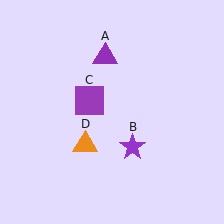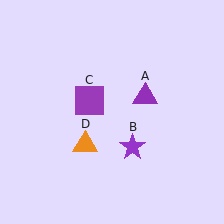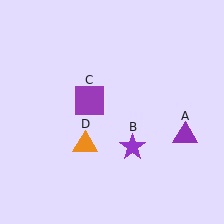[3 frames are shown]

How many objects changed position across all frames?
1 object changed position: purple triangle (object A).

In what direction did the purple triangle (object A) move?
The purple triangle (object A) moved down and to the right.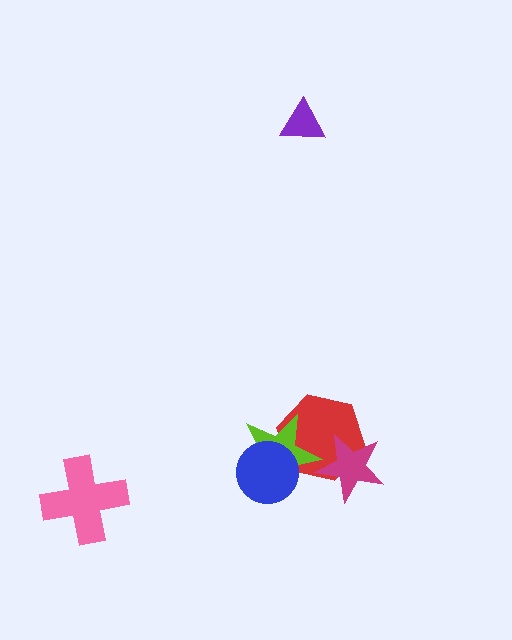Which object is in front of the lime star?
The blue circle is in front of the lime star.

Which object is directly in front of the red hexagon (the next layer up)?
The magenta star is directly in front of the red hexagon.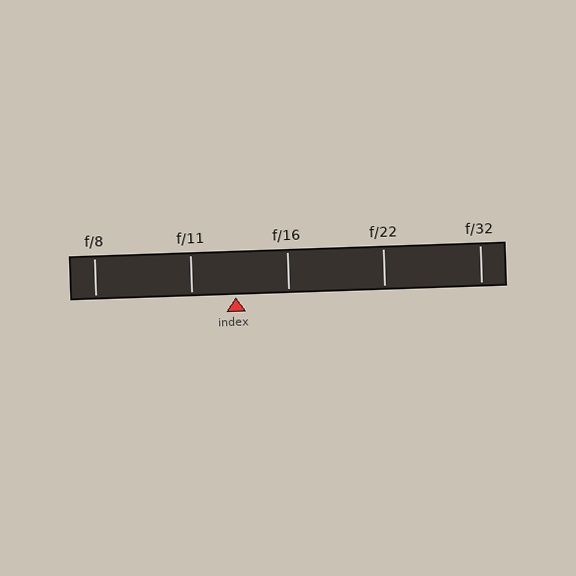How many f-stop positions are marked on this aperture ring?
There are 5 f-stop positions marked.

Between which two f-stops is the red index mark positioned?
The index mark is between f/11 and f/16.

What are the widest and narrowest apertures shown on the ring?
The widest aperture shown is f/8 and the narrowest is f/32.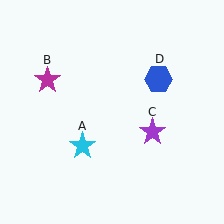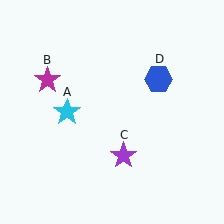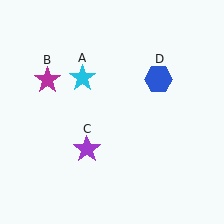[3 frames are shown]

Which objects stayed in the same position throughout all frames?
Magenta star (object B) and blue hexagon (object D) remained stationary.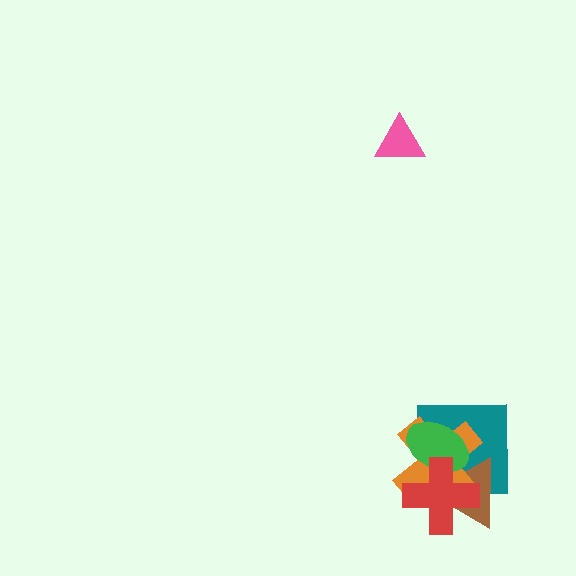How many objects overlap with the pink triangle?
0 objects overlap with the pink triangle.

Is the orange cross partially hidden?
Yes, it is partially covered by another shape.